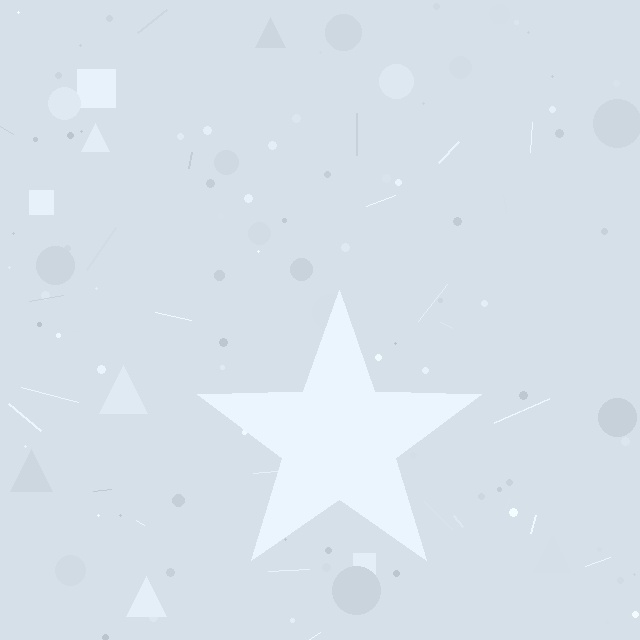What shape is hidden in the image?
A star is hidden in the image.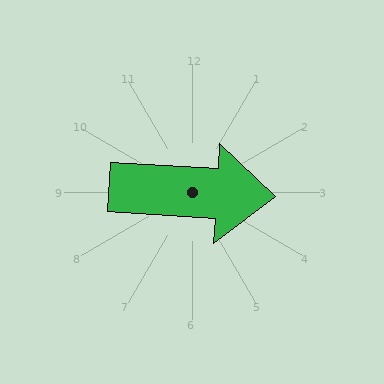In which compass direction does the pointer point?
East.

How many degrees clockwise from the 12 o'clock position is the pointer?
Approximately 93 degrees.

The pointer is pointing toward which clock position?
Roughly 3 o'clock.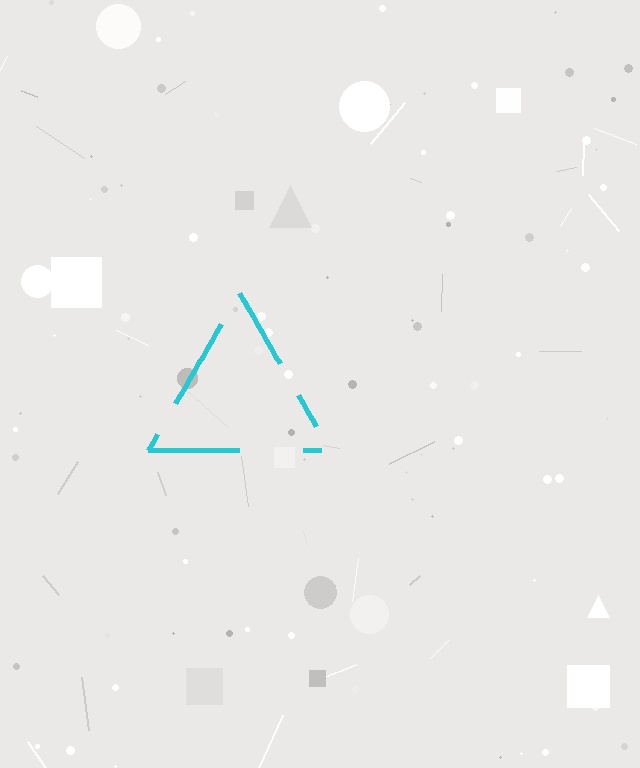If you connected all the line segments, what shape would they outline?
They would outline a triangle.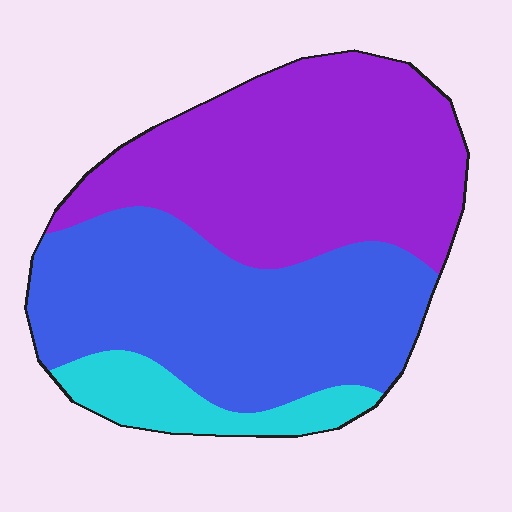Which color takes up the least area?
Cyan, at roughly 10%.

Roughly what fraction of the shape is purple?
Purple covers about 45% of the shape.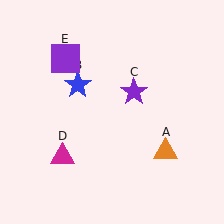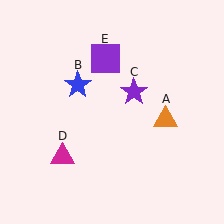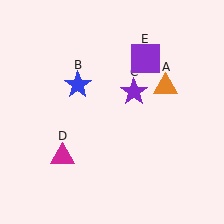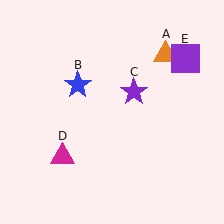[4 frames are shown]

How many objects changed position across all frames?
2 objects changed position: orange triangle (object A), purple square (object E).